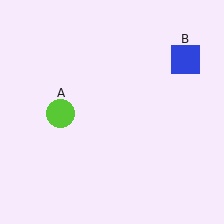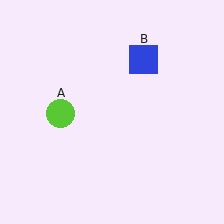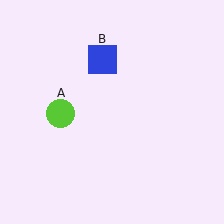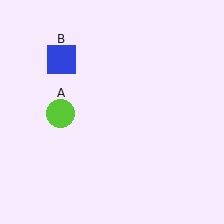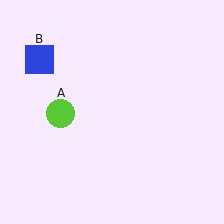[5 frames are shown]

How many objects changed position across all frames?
1 object changed position: blue square (object B).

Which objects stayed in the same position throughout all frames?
Lime circle (object A) remained stationary.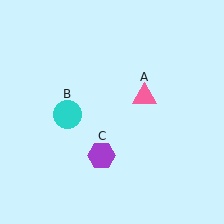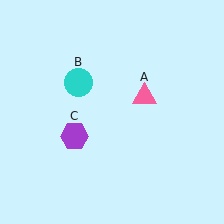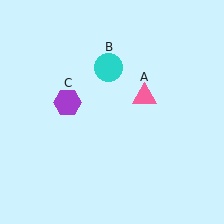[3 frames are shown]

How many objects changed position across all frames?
2 objects changed position: cyan circle (object B), purple hexagon (object C).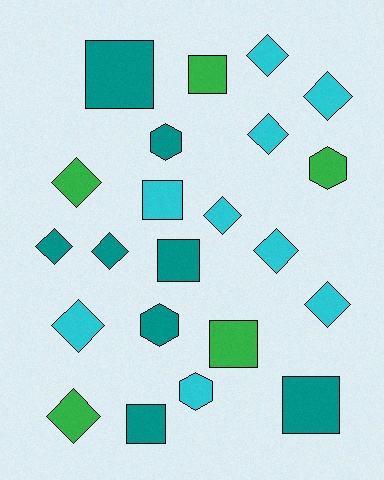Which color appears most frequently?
Cyan, with 9 objects.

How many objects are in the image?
There are 22 objects.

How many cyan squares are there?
There is 1 cyan square.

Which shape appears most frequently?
Diamond, with 11 objects.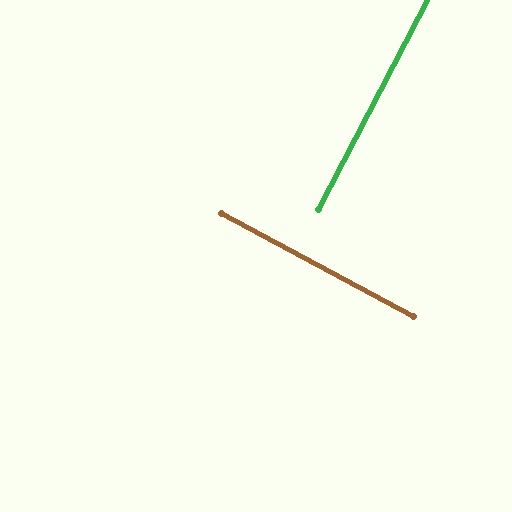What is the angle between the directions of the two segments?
Approximately 89 degrees.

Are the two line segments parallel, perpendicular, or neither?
Perpendicular — they meet at approximately 89°.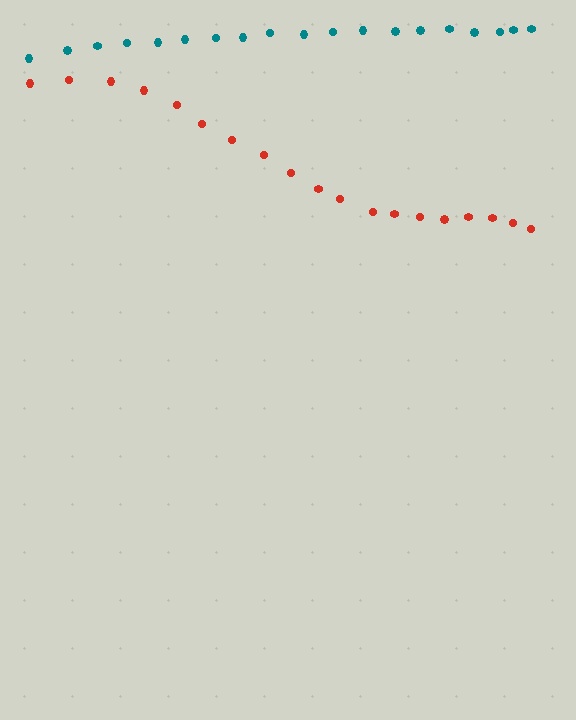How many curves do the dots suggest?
There are 2 distinct paths.